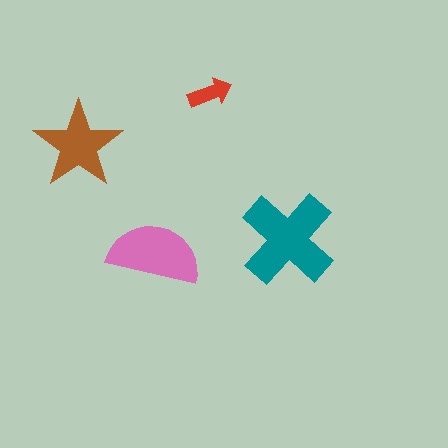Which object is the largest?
The teal cross.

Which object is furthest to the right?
The teal cross is rightmost.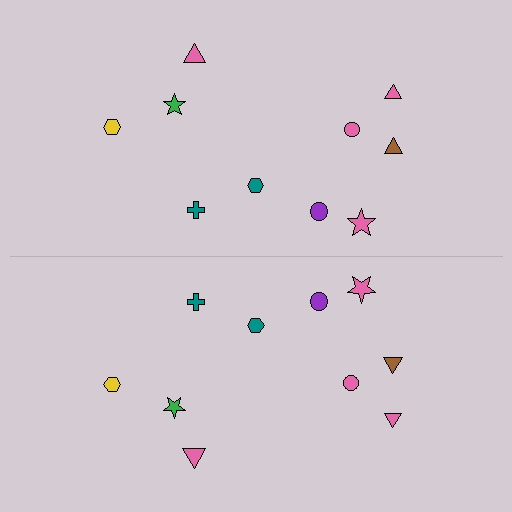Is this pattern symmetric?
Yes, this pattern has bilateral (reflection) symmetry.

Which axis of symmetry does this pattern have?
The pattern has a horizontal axis of symmetry running through the center of the image.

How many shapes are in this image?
There are 20 shapes in this image.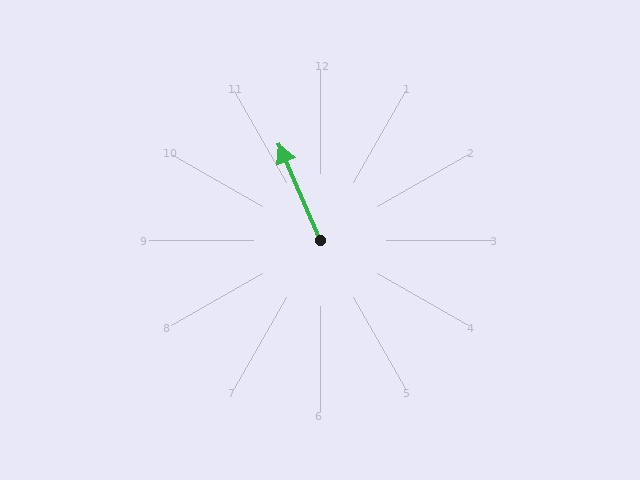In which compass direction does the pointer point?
Northwest.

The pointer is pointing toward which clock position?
Roughly 11 o'clock.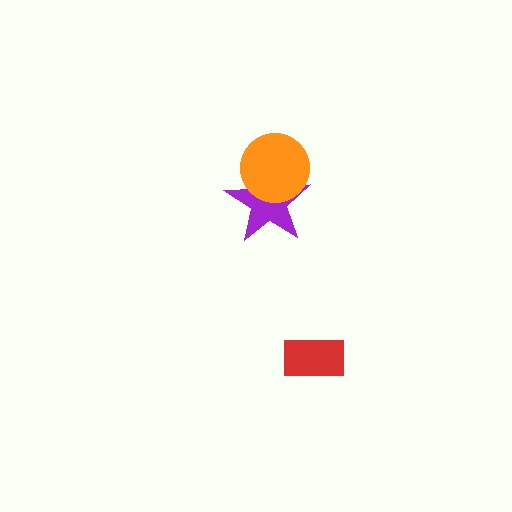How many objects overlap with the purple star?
1 object overlaps with the purple star.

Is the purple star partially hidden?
Yes, it is partially covered by another shape.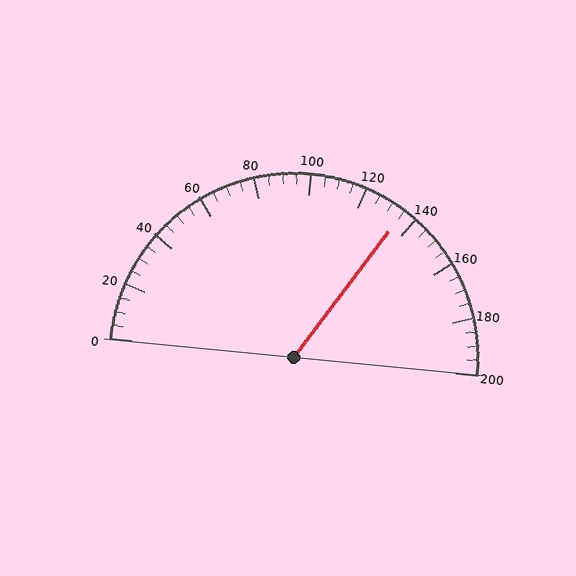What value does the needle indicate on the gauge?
The needle indicates approximately 135.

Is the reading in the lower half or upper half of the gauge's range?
The reading is in the upper half of the range (0 to 200).